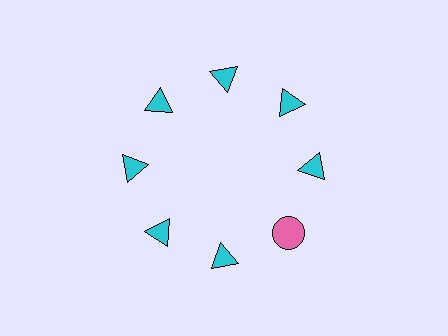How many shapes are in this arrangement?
There are 8 shapes arranged in a ring pattern.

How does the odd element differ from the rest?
It differs in both color (pink instead of cyan) and shape (circle instead of triangle).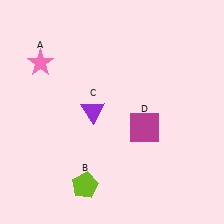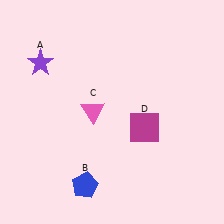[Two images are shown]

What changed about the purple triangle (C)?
In Image 1, C is purple. In Image 2, it changed to pink.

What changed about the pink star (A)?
In Image 1, A is pink. In Image 2, it changed to purple.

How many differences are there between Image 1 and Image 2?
There are 3 differences between the two images.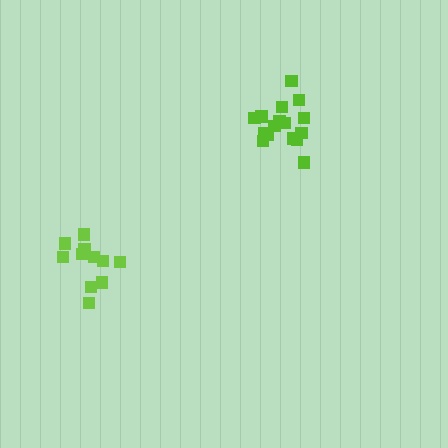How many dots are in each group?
Group 1: 16 dots, Group 2: 11 dots (27 total).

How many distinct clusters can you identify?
There are 2 distinct clusters.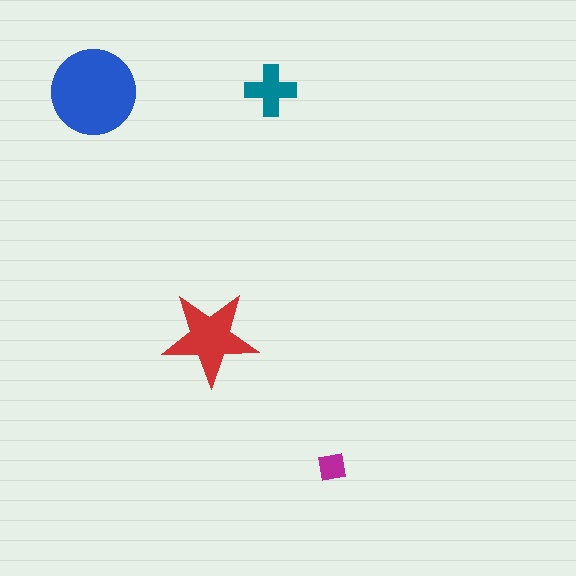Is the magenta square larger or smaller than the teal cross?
Smaller.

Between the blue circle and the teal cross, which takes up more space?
The blue circle.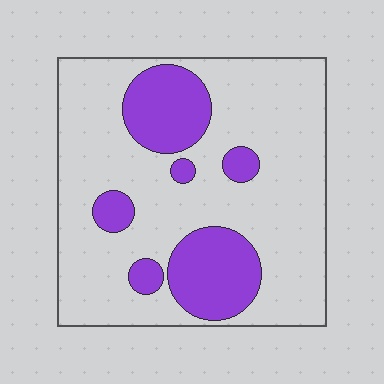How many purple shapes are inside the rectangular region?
6.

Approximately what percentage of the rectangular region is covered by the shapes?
Approximately 25%.